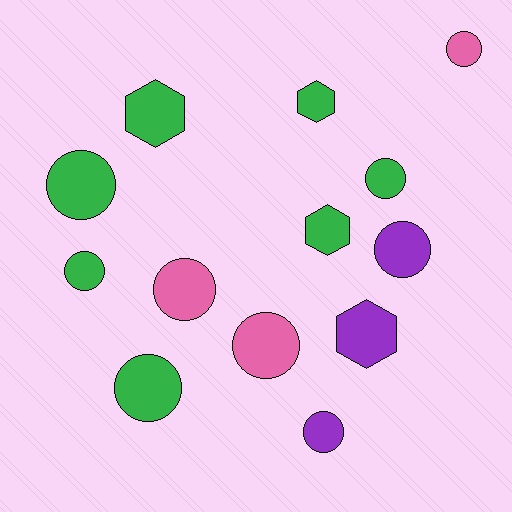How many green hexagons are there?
There are 3 green hexagons.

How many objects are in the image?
There are 13 objects.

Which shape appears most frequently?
Circle, with 9 objects.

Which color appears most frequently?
Green, with 7 objects.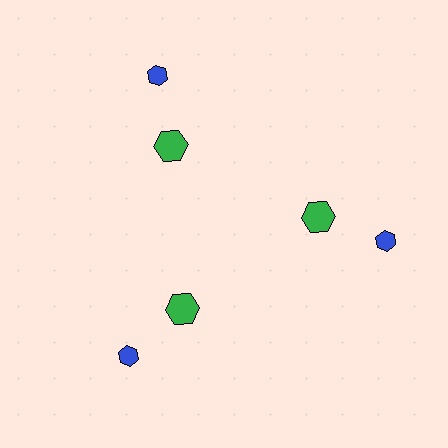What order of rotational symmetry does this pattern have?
This pattern has 3-fold rotational symmetry.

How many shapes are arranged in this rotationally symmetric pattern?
There are 6 shapes, arranged in 3 groups of 2.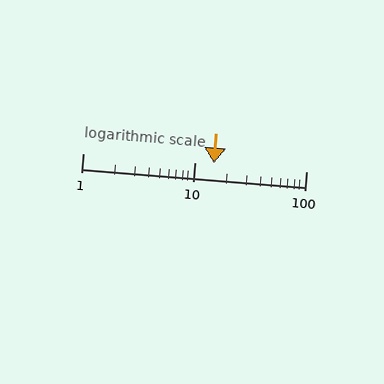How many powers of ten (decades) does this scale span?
The scale spans 2 decades, from 1 to 100.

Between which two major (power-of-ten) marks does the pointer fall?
The pointer is between 10 and 100.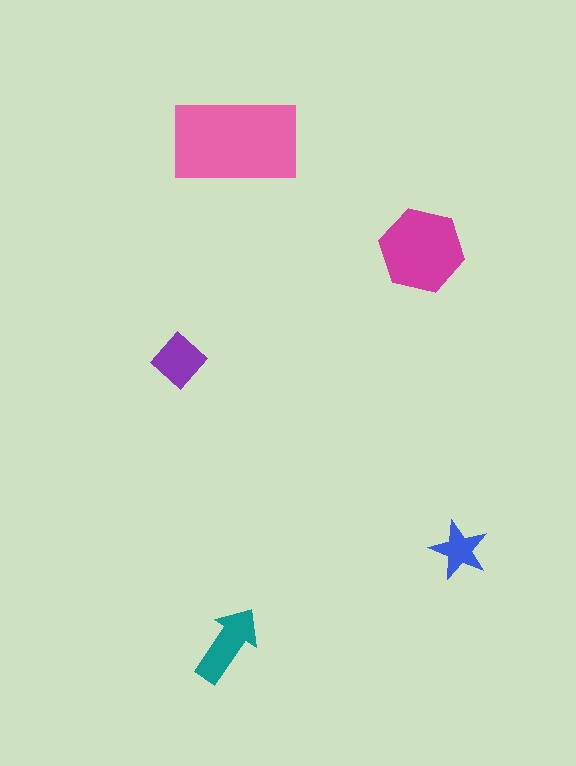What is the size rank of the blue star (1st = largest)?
5th.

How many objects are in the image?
There are 5 objects in the image.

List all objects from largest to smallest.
The pink rectangle, the magenta hexagon, the teal arrow, the purple diamond, the blue star.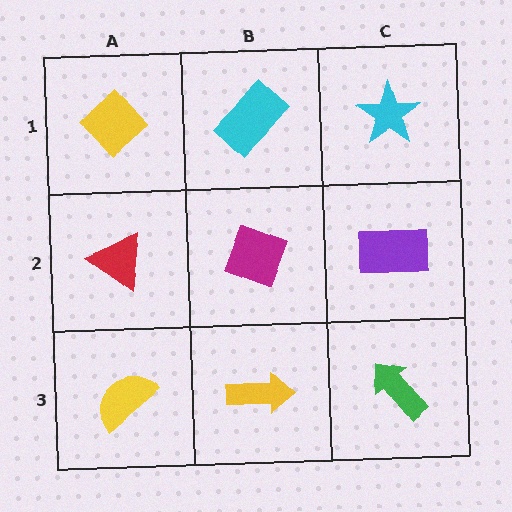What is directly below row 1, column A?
A red triangle.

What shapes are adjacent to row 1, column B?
A magenta diamond (row 2, column B), a yellow diamond (row 1, column A), a cyan star (row 1, column C).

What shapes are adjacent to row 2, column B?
A cyan rectangle (row 1, column B), a yellow arrow (row 3, column B), a red triangle (row 2, column A), a purple rectangle (row 2, column C).